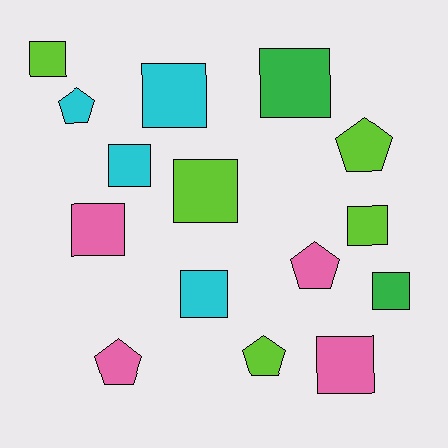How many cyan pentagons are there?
There is 1 cyan pentagon.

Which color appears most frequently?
Lime, with 5 objects.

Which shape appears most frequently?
Square, with 10 objects.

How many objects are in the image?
There are 15 objects.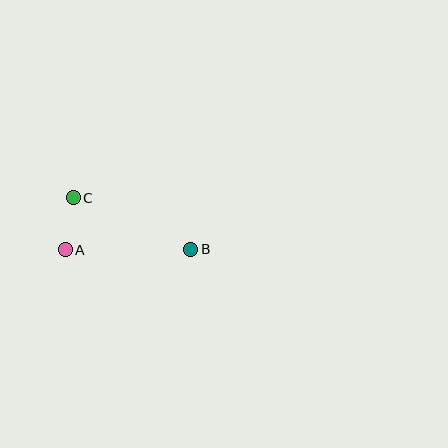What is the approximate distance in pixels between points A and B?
The distance between A and B is approximately 125 pixels.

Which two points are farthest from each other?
Points B and C are farthest from each other.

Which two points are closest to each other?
Points A and C are closest to each other.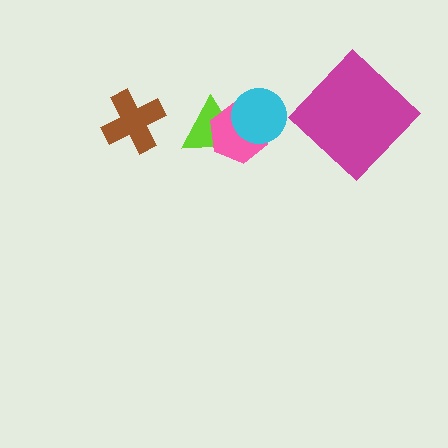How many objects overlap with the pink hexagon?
2 objects overlap with the pink hexagon.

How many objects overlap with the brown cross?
0 objects overlap with the brown cross.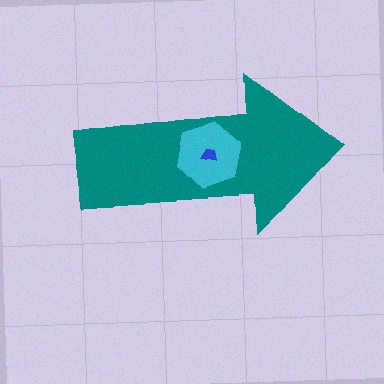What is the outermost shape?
The teal arrow.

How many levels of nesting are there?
3.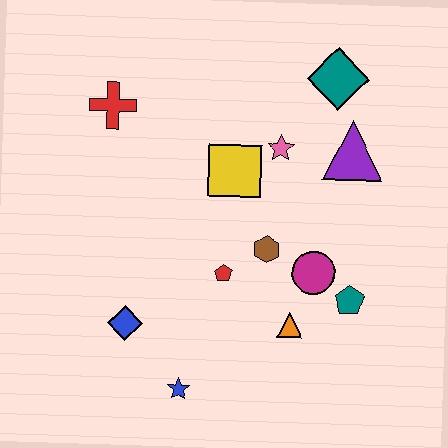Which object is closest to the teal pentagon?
The magenta circle is closest to the teal pentagon.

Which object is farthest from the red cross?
The teal pentagon is farthest from the red cross.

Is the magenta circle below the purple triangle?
Yes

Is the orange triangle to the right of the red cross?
Yes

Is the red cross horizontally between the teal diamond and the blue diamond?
No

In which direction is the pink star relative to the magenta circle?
The pink star is above the magenta circle.